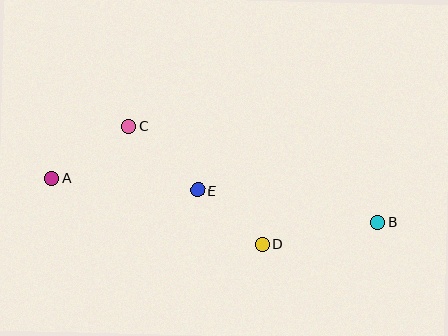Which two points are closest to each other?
Points D and E are closest to each other.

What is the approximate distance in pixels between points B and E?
The distance between B and E is approximately 182 pixels.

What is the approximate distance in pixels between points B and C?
The distance between B and C is approximately 266 pixels.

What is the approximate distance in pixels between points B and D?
The distance between B and D is approximately 117 pixels.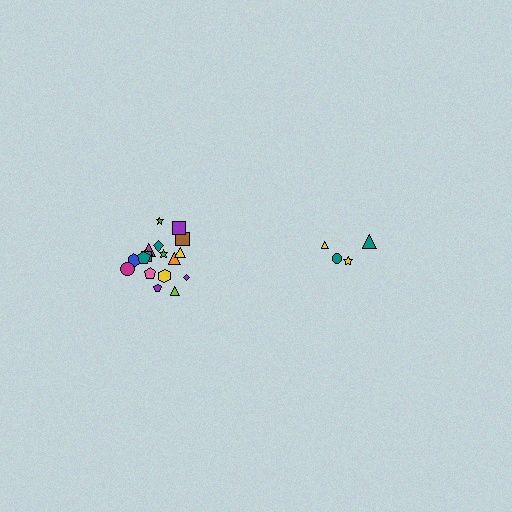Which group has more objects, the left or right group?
The left group.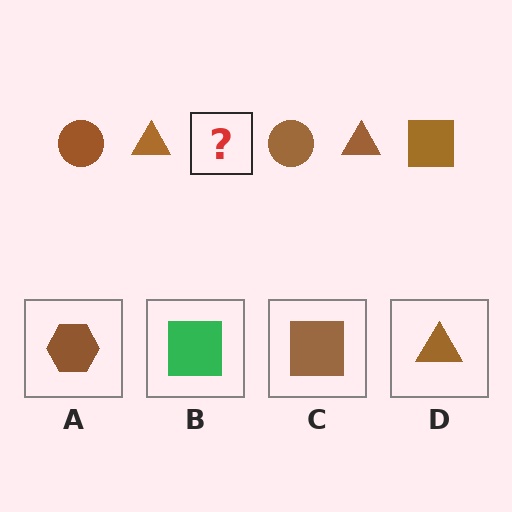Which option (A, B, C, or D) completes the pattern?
C.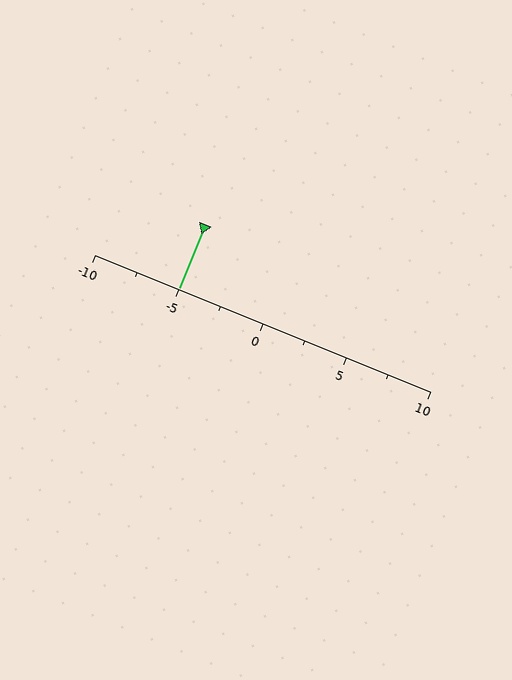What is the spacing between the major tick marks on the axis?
The major ticks are spaced 5 apart.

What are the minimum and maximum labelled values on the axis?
The axis runs from -10 to 10.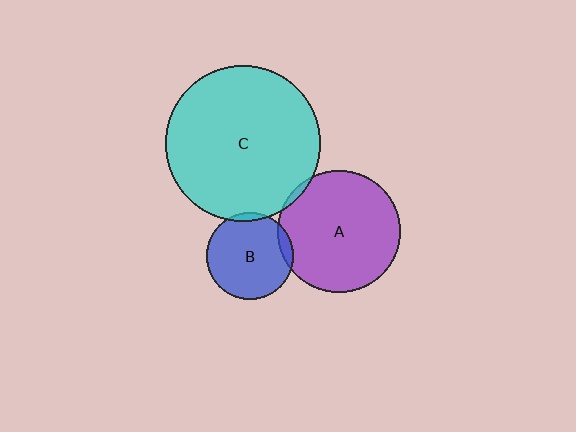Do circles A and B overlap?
Yes.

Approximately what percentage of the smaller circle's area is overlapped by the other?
Approximately 5%.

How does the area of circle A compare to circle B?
Approximately 2.0 times.